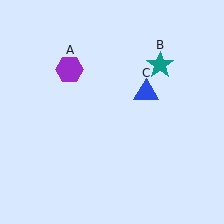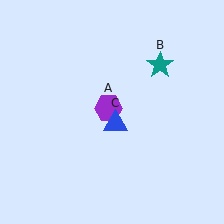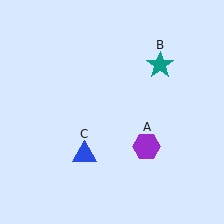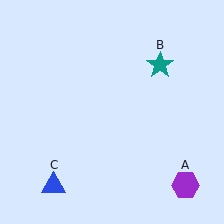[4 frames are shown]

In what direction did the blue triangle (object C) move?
The blue triangle (object C) moved down and to the left.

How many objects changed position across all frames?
2 objects changed position: purple hexagon (object A), blue triangle (object C).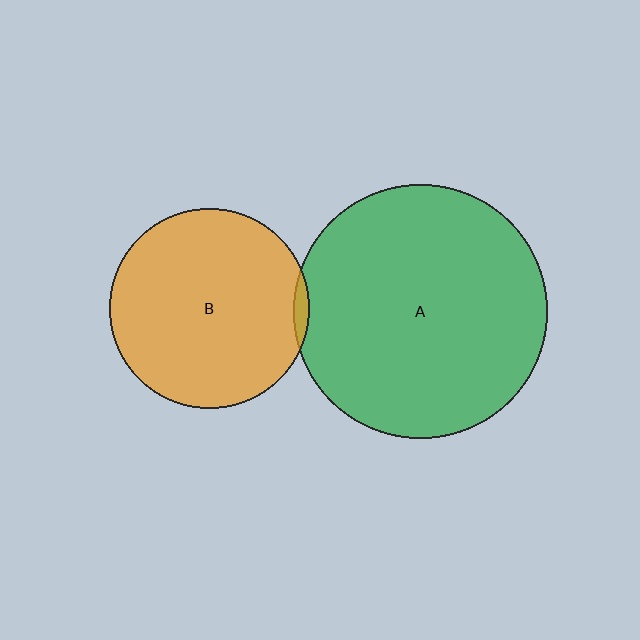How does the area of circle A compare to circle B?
Approximately 1.6 times.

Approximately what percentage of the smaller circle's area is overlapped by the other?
Approximately 5%.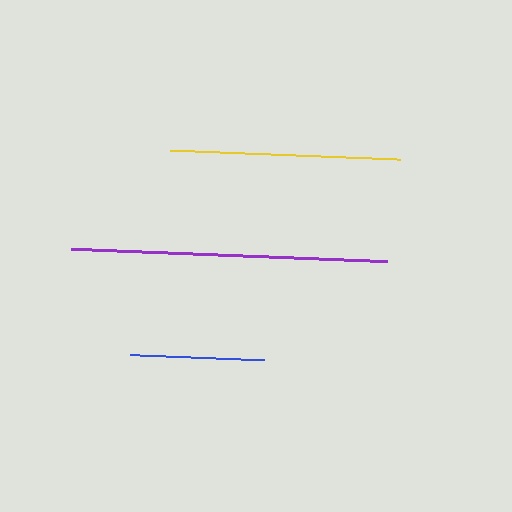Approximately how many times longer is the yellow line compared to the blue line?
The yellow line is approximately 1.7 times the length of the blue line.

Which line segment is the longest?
The purple line is the longest at approximately 316 pixels.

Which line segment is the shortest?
The blue line is the shortest at approximately 134 pixels.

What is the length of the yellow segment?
The yellow segment is approximately 231 pixels long.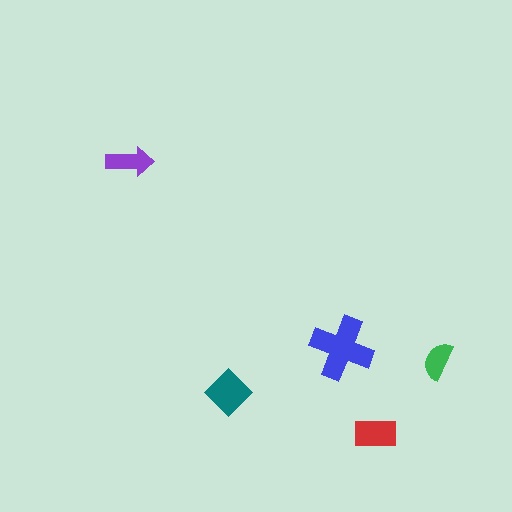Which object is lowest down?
The red rectangle is bottommost.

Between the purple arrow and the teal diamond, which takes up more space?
The teal diamond.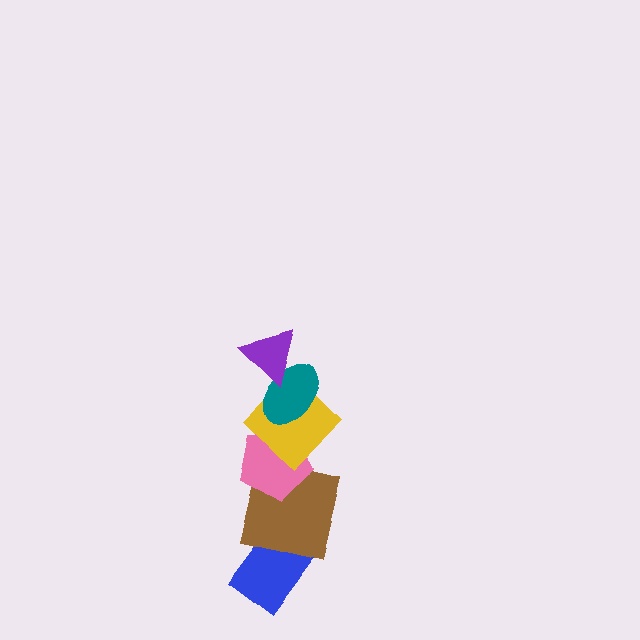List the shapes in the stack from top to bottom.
From top to bottom: the purple triangle, the teal ellipse, the yellow diamond, the pink pentagon, the brown square, the blue rectangle.